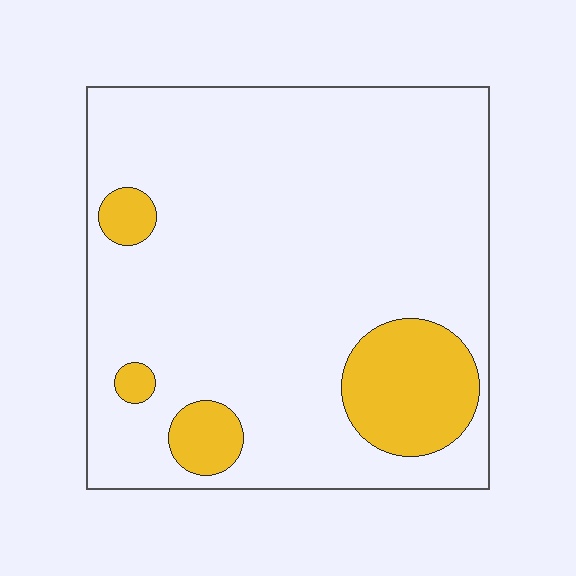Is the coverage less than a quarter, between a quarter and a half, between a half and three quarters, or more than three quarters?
Less than a quarter.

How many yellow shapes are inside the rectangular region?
4.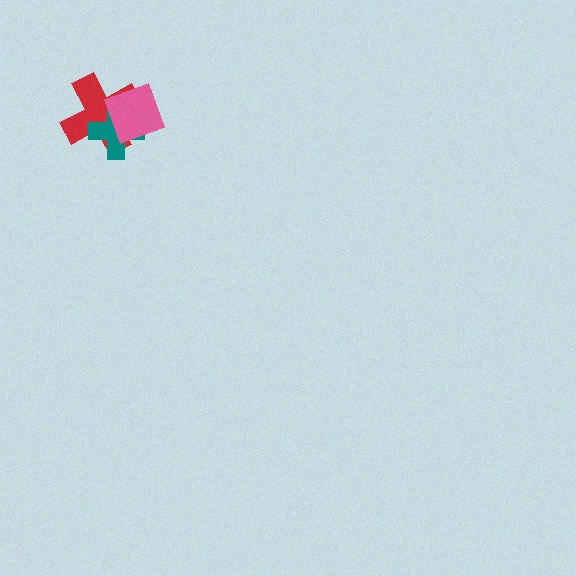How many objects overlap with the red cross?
2 objects overlap with the red cross.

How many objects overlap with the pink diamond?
2 objects overlap with the pink diamond.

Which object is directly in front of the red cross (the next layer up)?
The teal cross is directly in front of the red cross.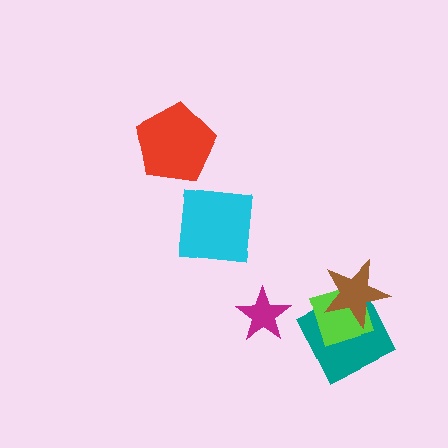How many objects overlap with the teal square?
2 objects overlap with the teal square.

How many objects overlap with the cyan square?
0 objects overlap with the cyan square.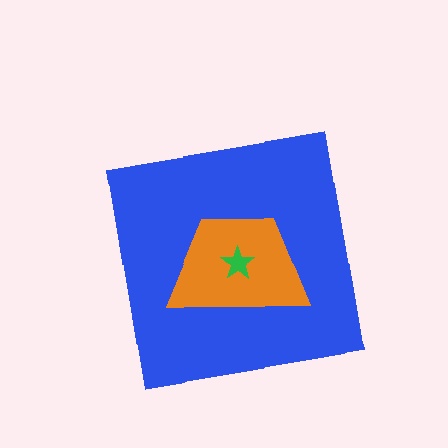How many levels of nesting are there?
3.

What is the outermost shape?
The blue square.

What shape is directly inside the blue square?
The orange trapezoid.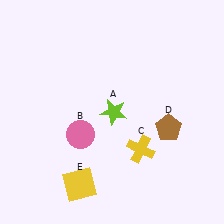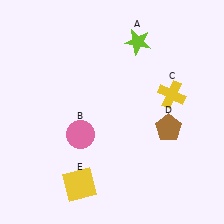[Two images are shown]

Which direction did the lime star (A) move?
The lime star (A) moved up.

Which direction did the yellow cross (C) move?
The yellow cross (C) moved up.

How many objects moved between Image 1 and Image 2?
2 objects moved between the two images.